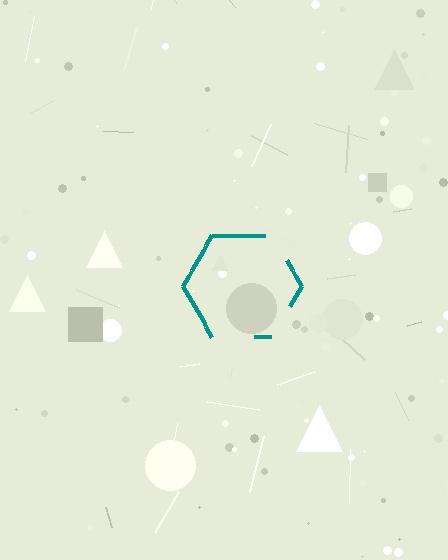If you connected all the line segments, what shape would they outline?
They would outline a hexagon.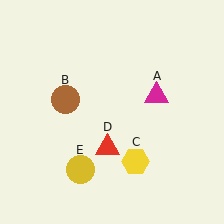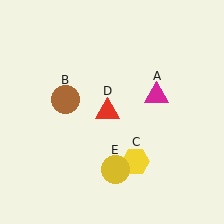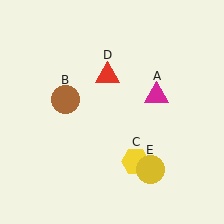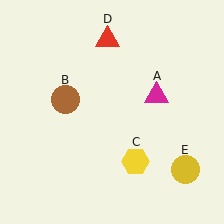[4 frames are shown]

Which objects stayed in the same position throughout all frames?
Magenta triangle (object A) and brown circle (object B) and yellow hexagon (object C) remained stationary.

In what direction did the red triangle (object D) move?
The red triangle (object D) moved up.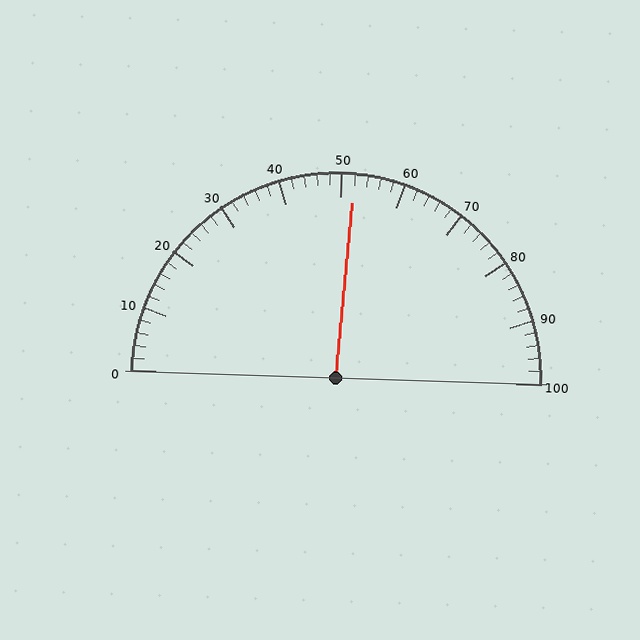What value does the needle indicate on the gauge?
The needle indicates approximately 52.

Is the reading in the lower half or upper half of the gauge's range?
The reading is in the upper half of the range (0 to 100).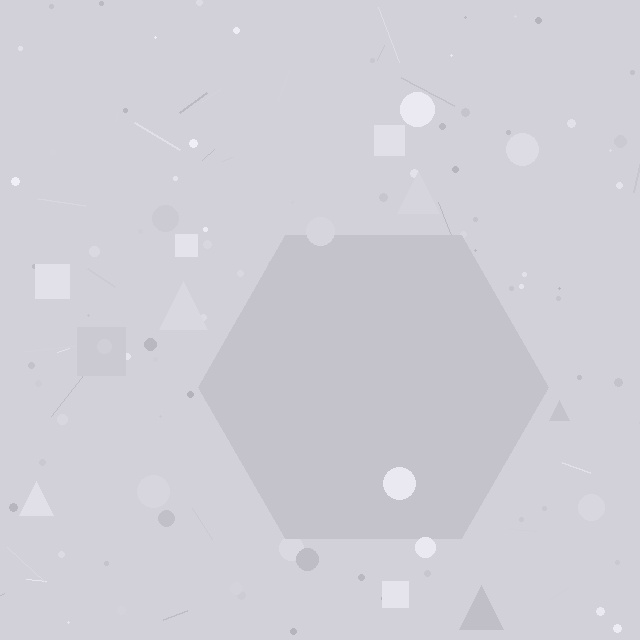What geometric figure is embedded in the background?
A hexagon is embedded in the background.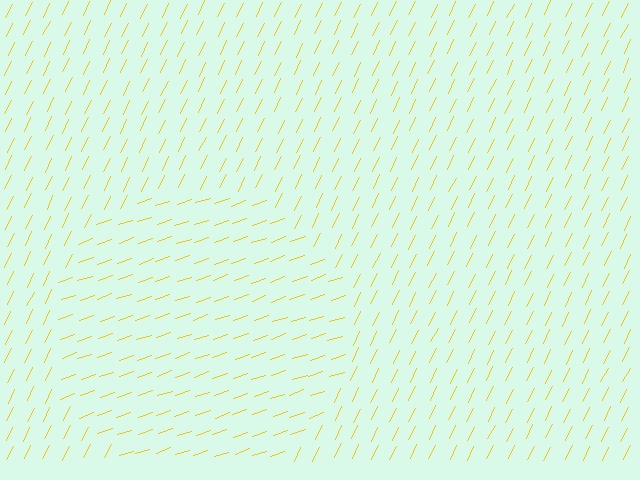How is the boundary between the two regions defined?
The boundary is defined purely by a change in line orientation (approximately 45 degrees difference). All lines are the same color and thickness.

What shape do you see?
I see a circle.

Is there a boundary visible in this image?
Yes, there is a texture boundary formed by a change in line orientation.